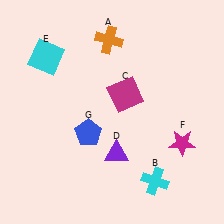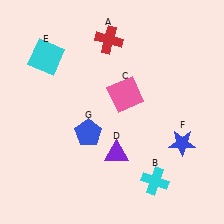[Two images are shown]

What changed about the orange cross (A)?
In Image 1, A is orange. In Image 2, it changed to red.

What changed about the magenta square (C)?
In Image 1, C is magenta. In Image 2, it changed to pink.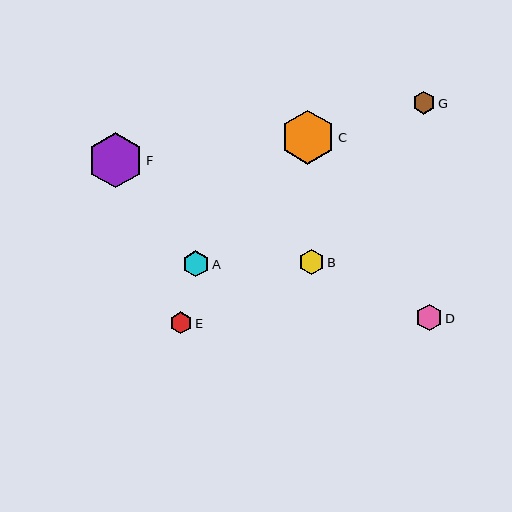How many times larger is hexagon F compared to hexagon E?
Hexagon F is approximately 2.5 times the size of hexagon E.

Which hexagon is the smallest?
Hexagon E is the smallest with a size of approximately 22 pixels.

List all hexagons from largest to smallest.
From largest to smallest: F, C, D, A, B, G, E.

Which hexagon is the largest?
Hexagon F is the largest with a size of approximately 55 pixels.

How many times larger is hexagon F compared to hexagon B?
Hexagon F is approximately 2.2 times the size of hexagon B.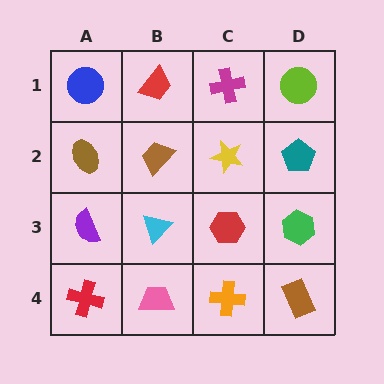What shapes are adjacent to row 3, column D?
A teal pentagon (row 2, column D), a brown rectangle (row 4, column D), a red hexagon (row 3, column C).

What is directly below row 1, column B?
A brown trapezoid.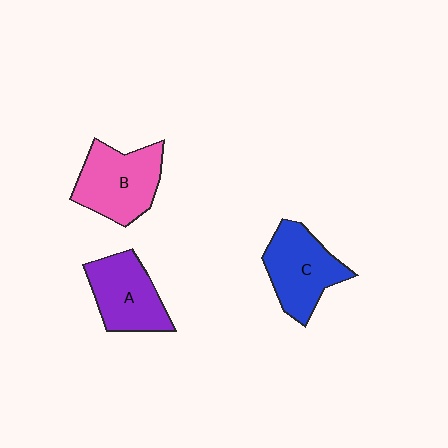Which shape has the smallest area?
Shape A (purple).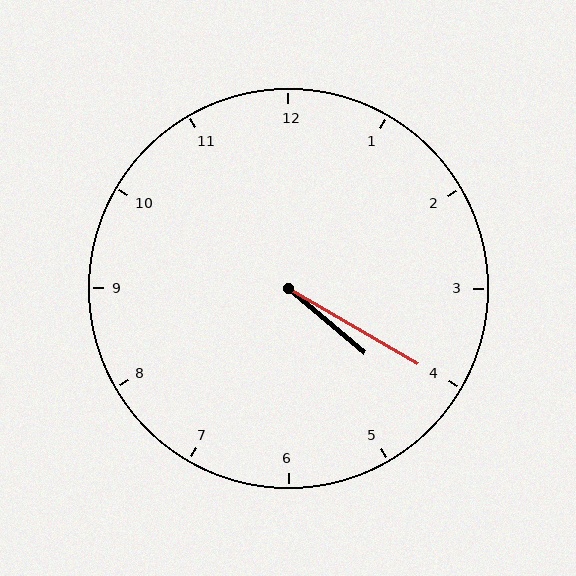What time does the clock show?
4:20.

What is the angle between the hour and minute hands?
Approximately 10 degrees.